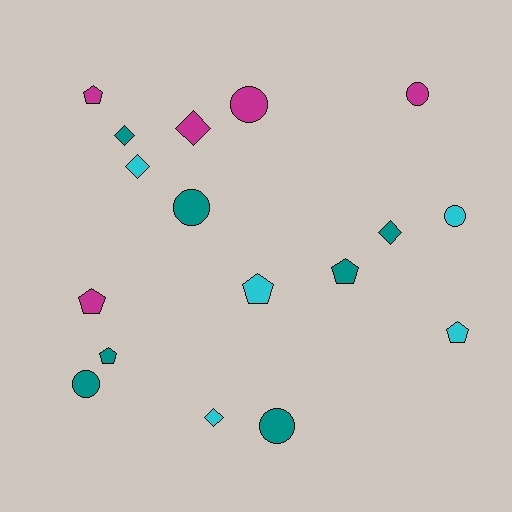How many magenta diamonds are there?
There is 1 magenta diamond.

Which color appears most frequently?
Teal, with 7 objects.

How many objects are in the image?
There are 17 objects.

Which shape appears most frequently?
Circle, with 6 objects.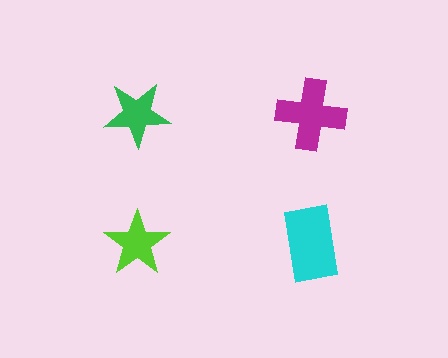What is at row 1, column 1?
A green star.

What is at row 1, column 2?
A magenta cross.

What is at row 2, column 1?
A lime star.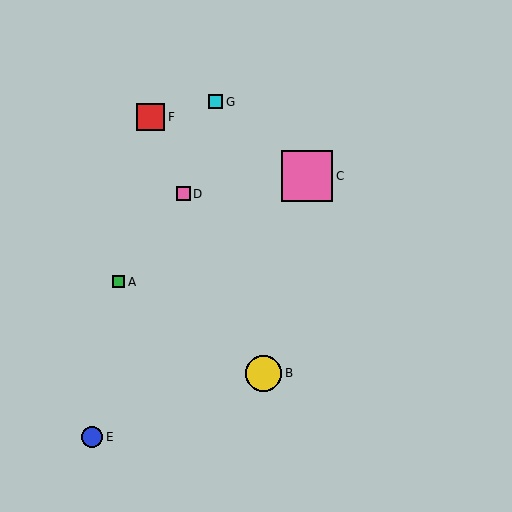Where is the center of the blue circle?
The center of the blue circle is at (92, 437).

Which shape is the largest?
The pink square (labeled C) is the largest.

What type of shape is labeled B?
Shape B is a yellow circle.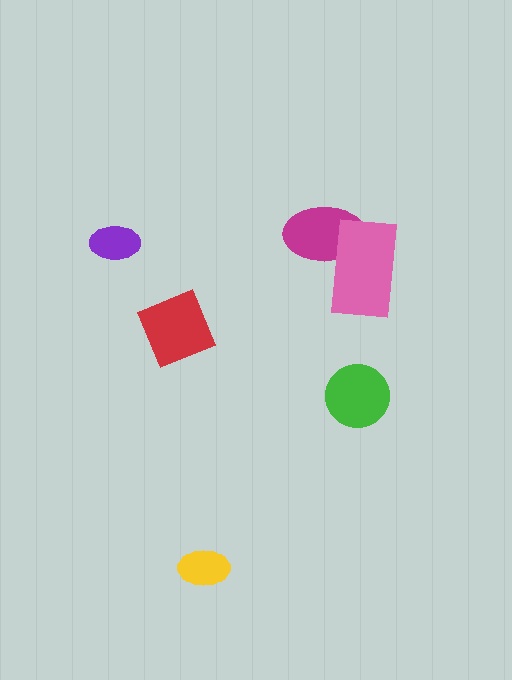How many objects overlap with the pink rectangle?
1 object overlaps with the pink rectangle.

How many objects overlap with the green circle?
0 objects overlap with the green circle.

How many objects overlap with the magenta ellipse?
1 object overlaps with the magenta ellipse.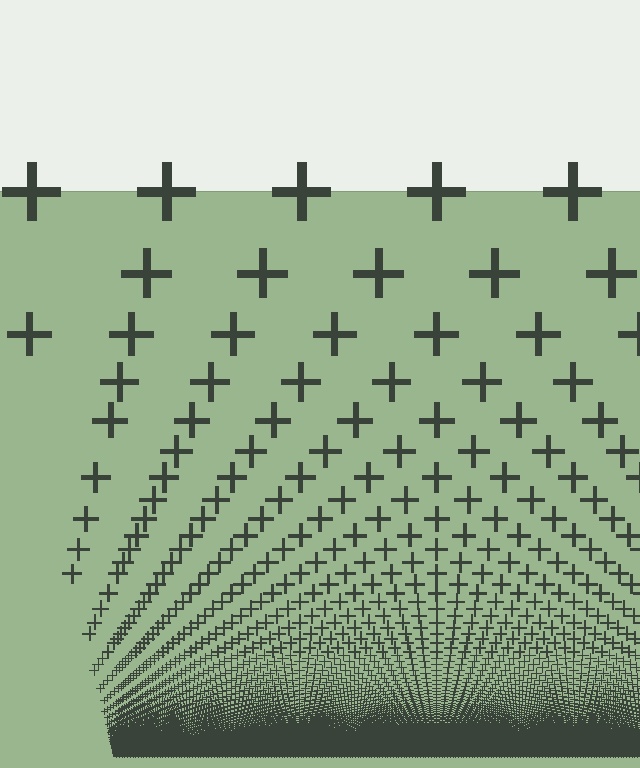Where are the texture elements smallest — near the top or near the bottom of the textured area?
Near the bottom.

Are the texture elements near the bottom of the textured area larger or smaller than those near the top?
Smaller. The gradient is inverted — elements near the bottom are smaller and denser.